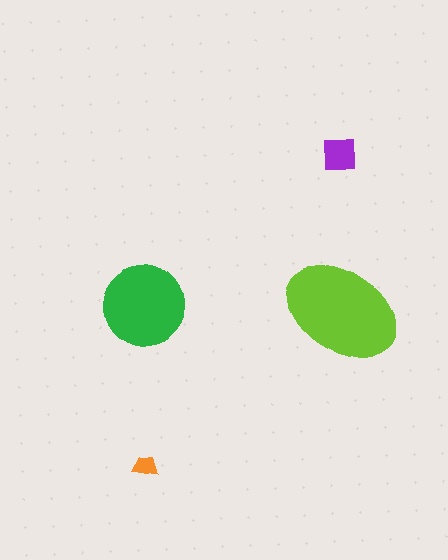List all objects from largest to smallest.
The lime ellipse, the green circle, the purple square, the orange trapezoid.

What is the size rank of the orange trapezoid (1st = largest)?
4th.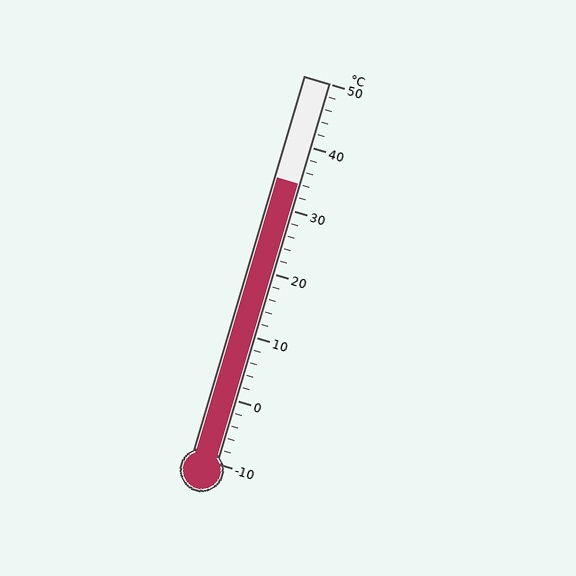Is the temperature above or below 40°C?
The temperature is below 40°C.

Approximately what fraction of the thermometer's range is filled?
The thermometer is filled to approximately 75% of its range.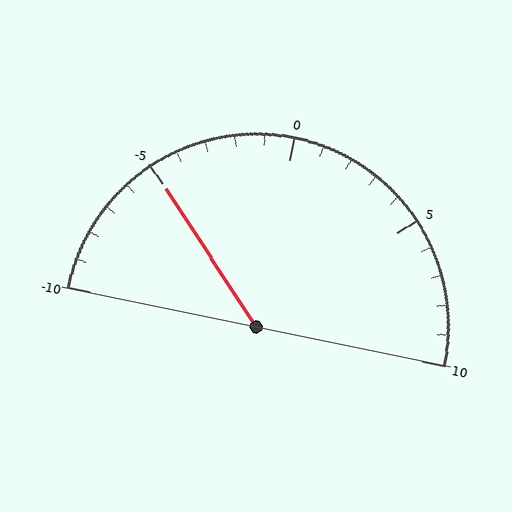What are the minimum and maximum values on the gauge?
The gauge ranges from -10 to 10.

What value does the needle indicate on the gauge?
The needle indicates approximately -5.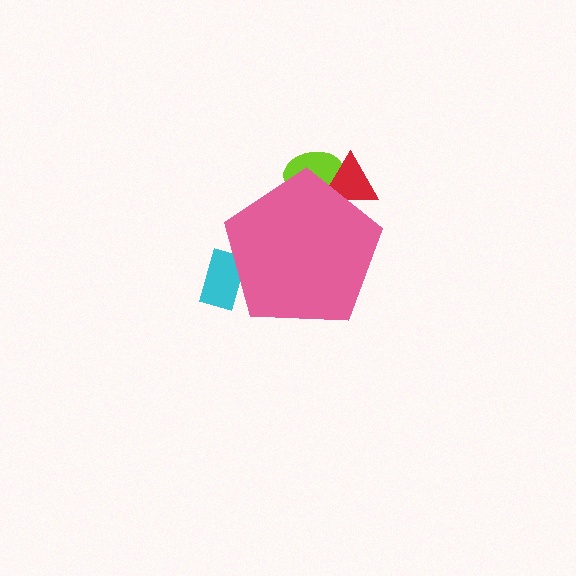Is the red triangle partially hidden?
Yes, the red triangle is partially hidden behind the pink pentagon.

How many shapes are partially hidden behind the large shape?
3 shapes are partially hidden.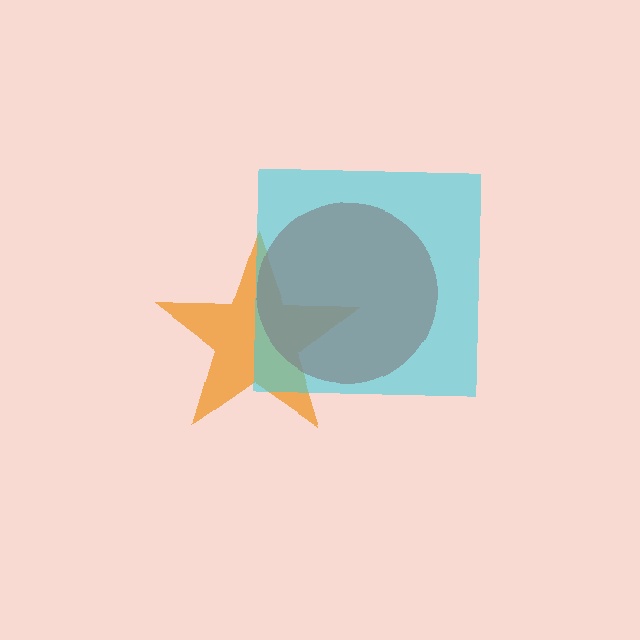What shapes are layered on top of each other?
The layered shapes are: an orange star, a red circle, a cyan square.